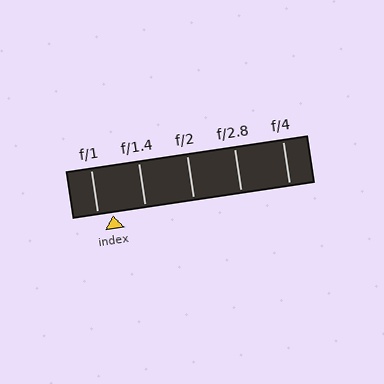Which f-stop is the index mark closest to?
The index mark is closest to f/1.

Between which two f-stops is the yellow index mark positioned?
The index mark is between f/1 and f/1.4.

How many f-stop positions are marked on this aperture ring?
There are 5 f-stop positions marked.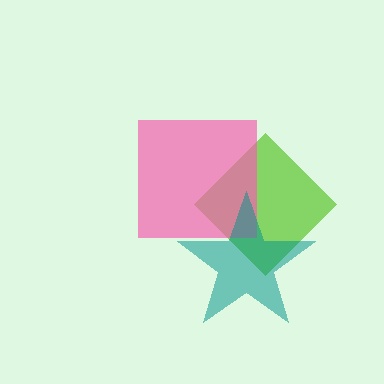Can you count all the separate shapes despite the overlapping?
Yes, there are 3 separate shapes.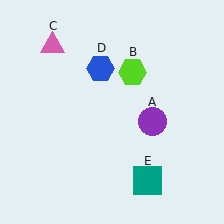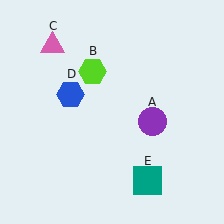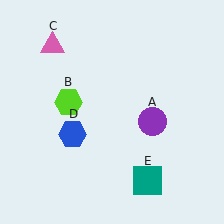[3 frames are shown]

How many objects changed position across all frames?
2 objects changed position: lime hexagon (object B), blue hexagon (object D).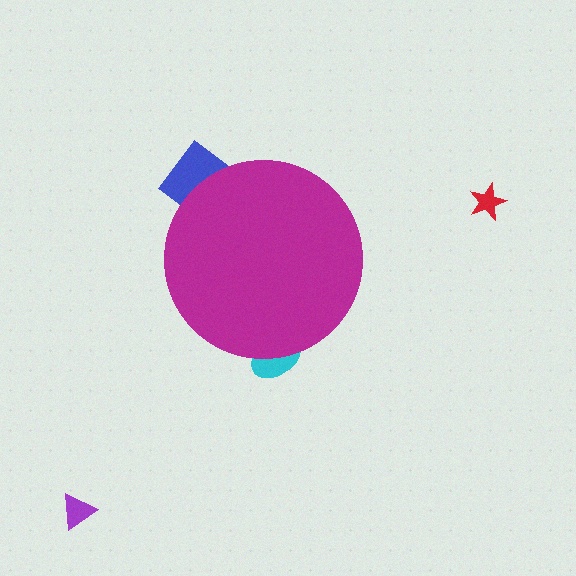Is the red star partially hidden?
No, the red star is fully visible.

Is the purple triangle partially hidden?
No, the purple triangle is fully visible.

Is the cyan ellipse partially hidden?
Yes, the cyan ellipse is partially hidden behind the magenta circle.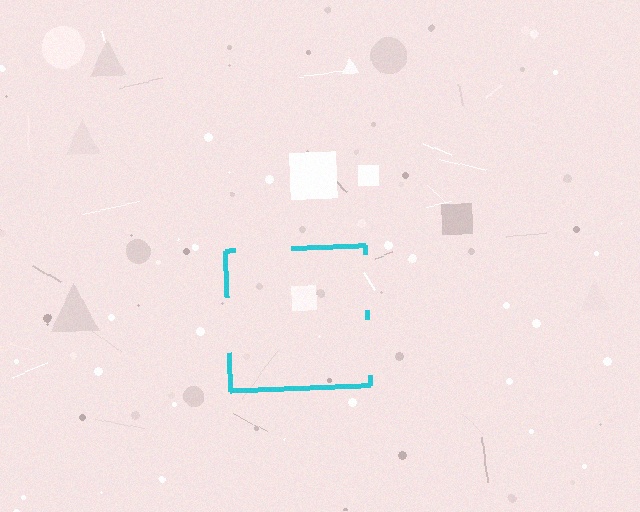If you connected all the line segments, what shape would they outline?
They would outline a square.